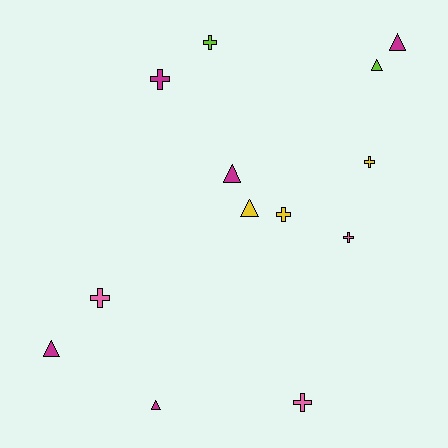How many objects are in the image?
There are 13 objects.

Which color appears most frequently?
Magenta, with 5 objects.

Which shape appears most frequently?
Cross, with 7 objects.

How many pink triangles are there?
There are no pink triangles.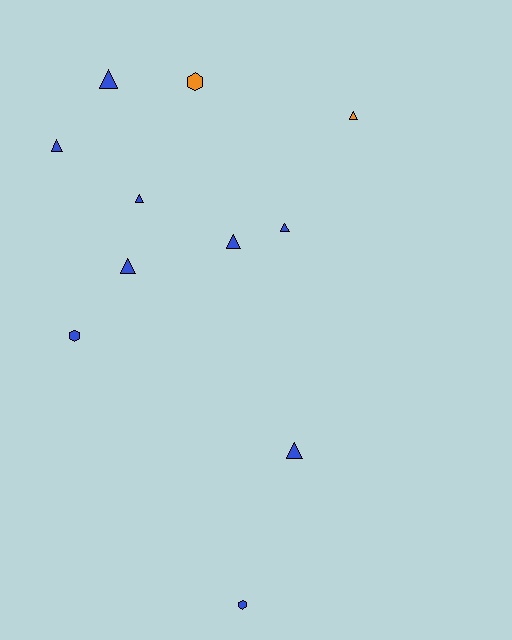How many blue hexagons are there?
There are 2 blue hexagons.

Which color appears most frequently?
Blue, with 9 objects.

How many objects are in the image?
There are 11 objects.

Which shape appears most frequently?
Triangle, with 8 objects.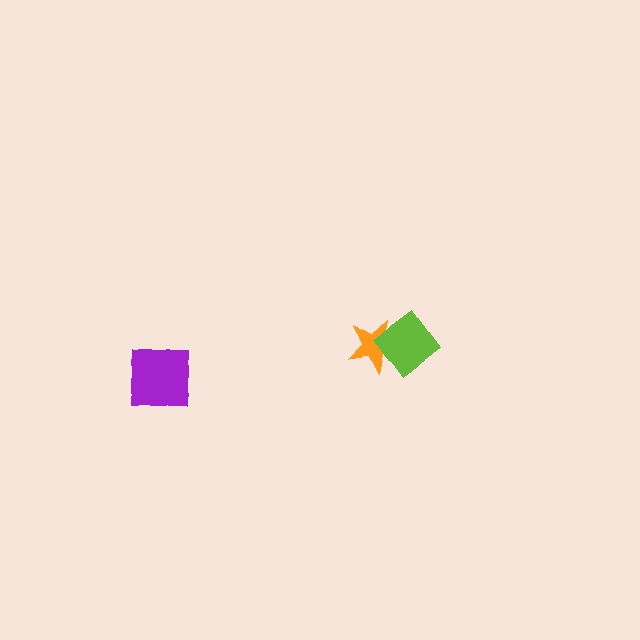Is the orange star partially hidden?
Yes, it is partially covered by another shape.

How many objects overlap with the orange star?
1 object overlaps with the orange star.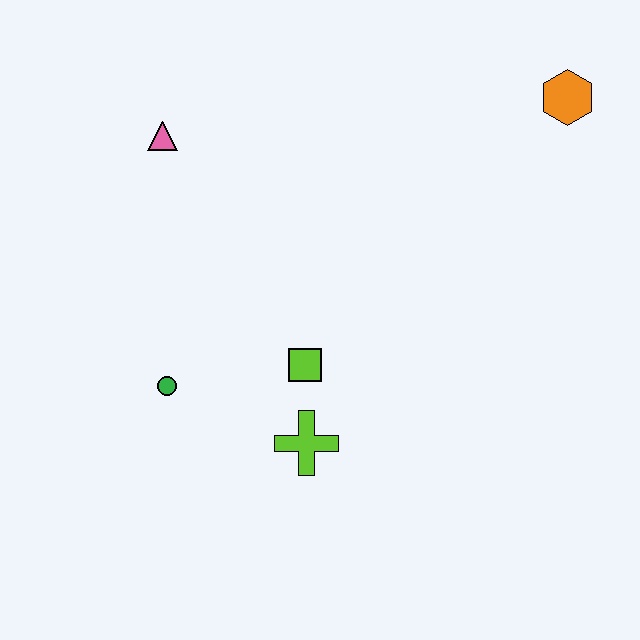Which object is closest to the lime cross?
The lime square is closest to the lime cross.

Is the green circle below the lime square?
Yes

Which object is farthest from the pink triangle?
The orange hexagon is farthest from the pink triangle.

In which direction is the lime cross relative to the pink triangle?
The lime cross is below the pink triangle.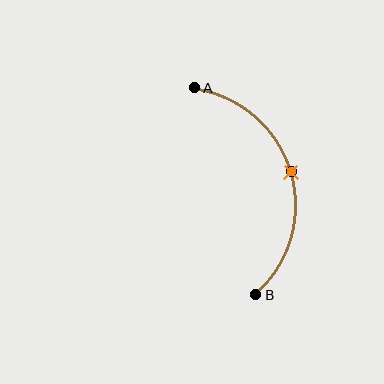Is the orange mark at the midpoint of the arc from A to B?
Yes. The orange mark lies on the arc at equal arc-length from both A and B — it is the arc midpoint.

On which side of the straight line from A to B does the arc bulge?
The arc bulges to the right of the straight line connecting A and B.